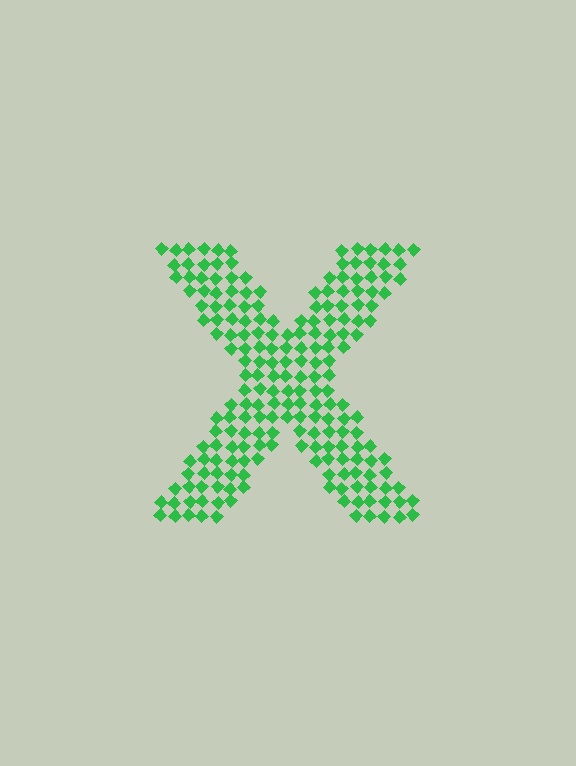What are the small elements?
The small elements are diamonds.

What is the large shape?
The large shape is the letter X.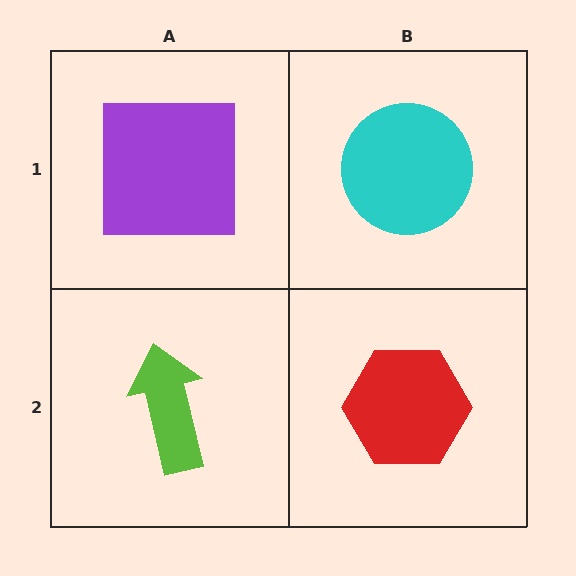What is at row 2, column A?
A lime arrow.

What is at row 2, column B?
A red hexagon.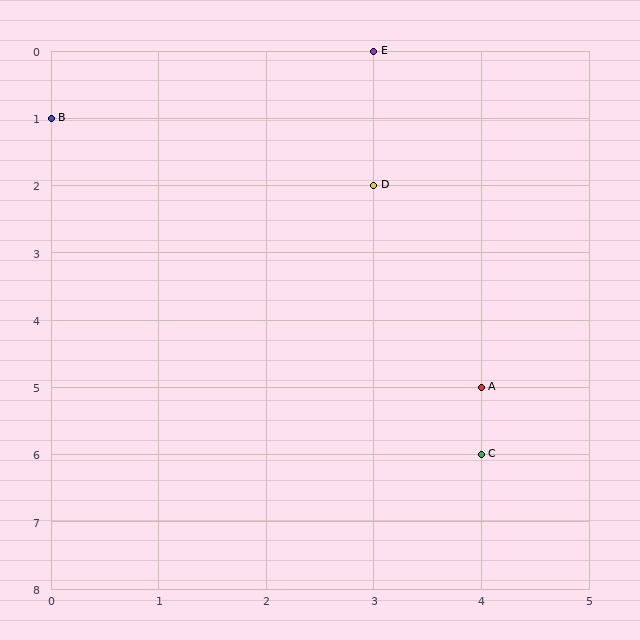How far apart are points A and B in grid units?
Points A and B are 4 columns and 4 rows apart (about 5.7 grid units diagonally).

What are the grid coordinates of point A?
Point A is at grid coordinates (4, 5).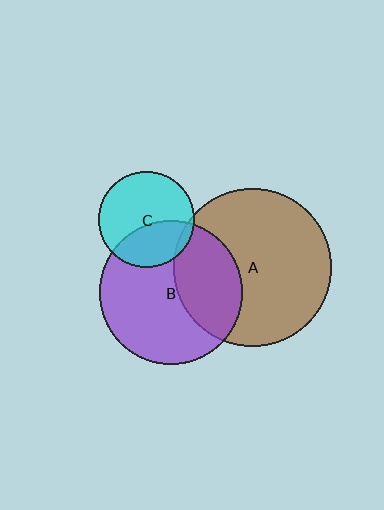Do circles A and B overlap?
Yes.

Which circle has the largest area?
Circle A (brown).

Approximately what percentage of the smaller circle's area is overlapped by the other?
Approximately 35%.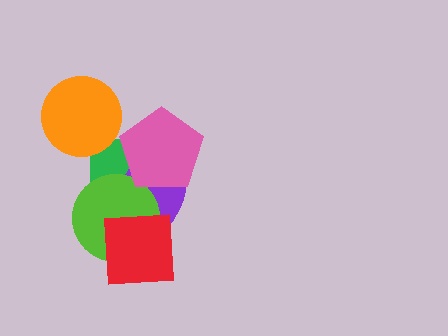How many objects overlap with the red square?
2 objects overlap with the red square.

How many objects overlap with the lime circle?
3 objects overlap with the lime circle.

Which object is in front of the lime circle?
The red square is in front of the lime circle.